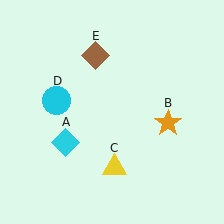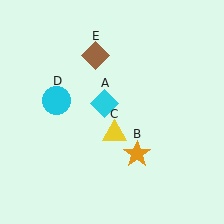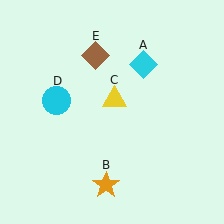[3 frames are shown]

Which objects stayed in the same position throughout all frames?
Cyan circle (object D) and brown diamond (object E) remained stationary.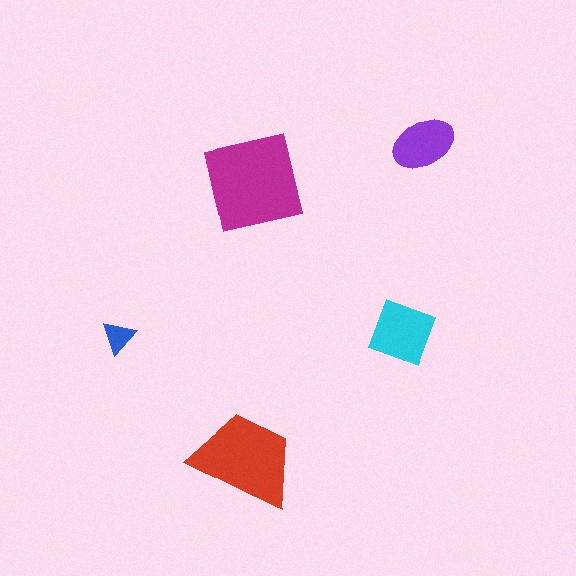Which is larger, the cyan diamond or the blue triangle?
The cyan diamond.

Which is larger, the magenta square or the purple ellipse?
The magenta square.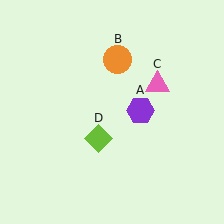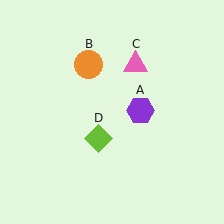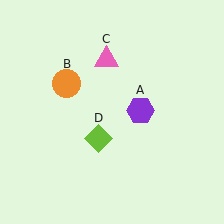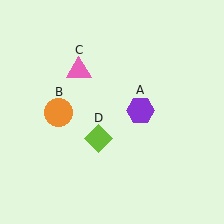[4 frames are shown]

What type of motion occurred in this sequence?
The orange circle (object B), pink triangle (object C) rotated counterclockwise around the center of the scene.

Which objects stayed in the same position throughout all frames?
Purple hexagon (object A) and lime diamond (object D) remained stationary.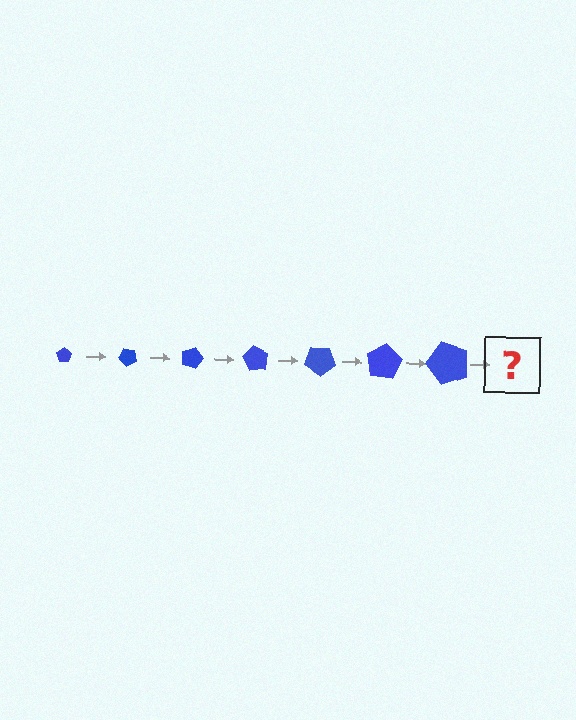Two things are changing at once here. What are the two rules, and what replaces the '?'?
The two rules are that the pentagon grows larger each step and it rotates 45 degrees each step. The '?' should be a pentagon, larger than the previous one and rotated 315 degrees from the start.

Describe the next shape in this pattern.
It should be a pentagon, larger than the previous one and rotated 315 degrees from the start.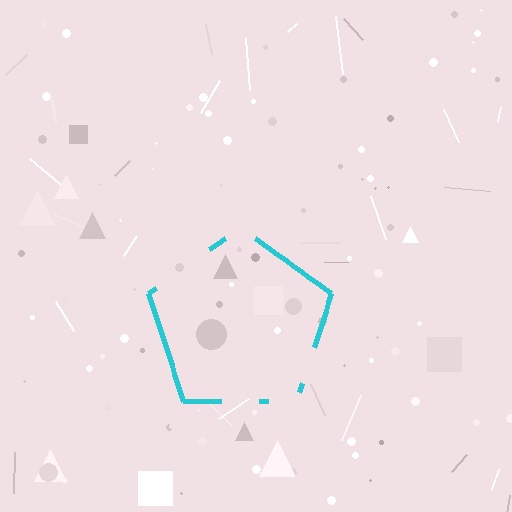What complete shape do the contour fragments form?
The contour fragments form a pentagon.